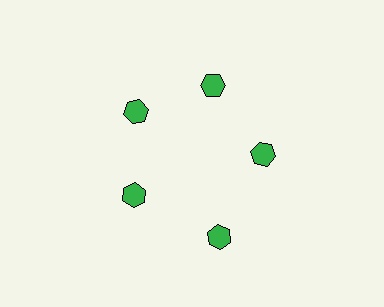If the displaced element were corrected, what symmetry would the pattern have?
It would have 5-fold rotational symmetry — the pattern would map onto itself every 72 degrees.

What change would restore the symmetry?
The symmetry would be restored by moving it inward, back onto the ring so that all 5 hexagons sit at equal angles and equal distance from the center.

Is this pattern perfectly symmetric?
No. The 5 green hexagons are arranged in a ring, but one element near the 5 o'clock position is pushed outward from the center, breaking the 5-fold rotational symmetry.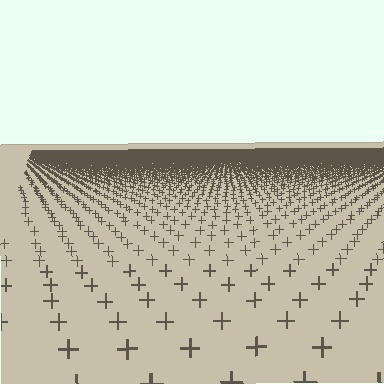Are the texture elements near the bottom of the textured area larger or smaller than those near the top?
Larger. Near the bottom, elements are closer to the viewer and appear at a bigger on-screen size.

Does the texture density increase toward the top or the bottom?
Density increases toward the top.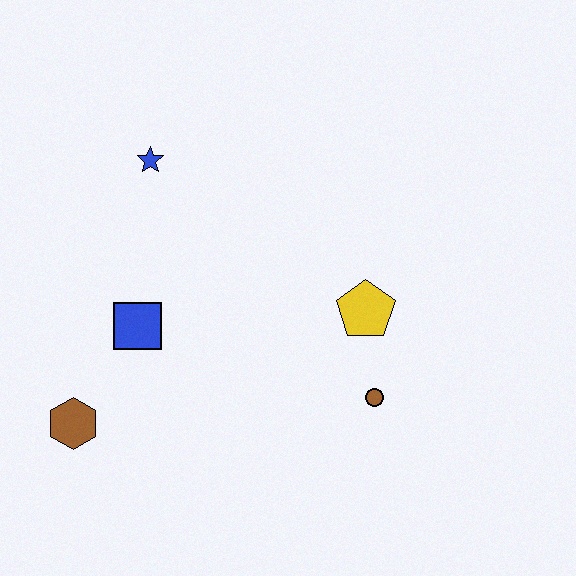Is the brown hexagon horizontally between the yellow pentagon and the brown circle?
No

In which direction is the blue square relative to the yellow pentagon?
The blue square is to the left of the yellow pentagon.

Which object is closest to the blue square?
The brown hexagon is closest to the blue square.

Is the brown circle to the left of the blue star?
No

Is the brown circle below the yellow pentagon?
Yes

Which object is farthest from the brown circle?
The blue star is farthest from the brown circle.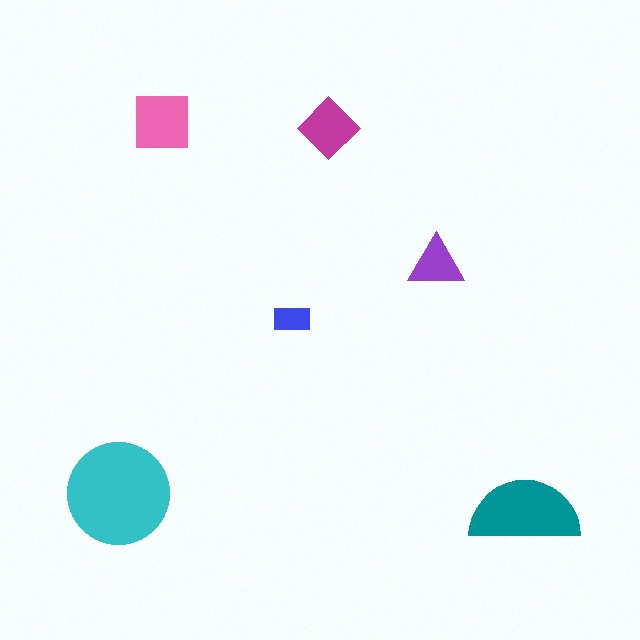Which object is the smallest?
The blue rectangle.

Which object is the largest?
The cyan circle.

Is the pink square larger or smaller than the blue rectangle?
Larger.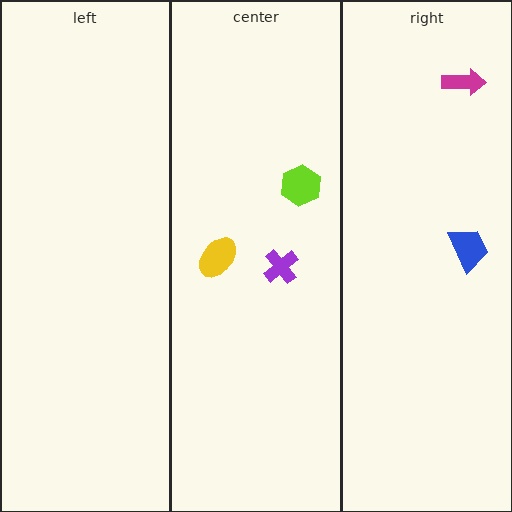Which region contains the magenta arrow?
The right region.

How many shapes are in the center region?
3.